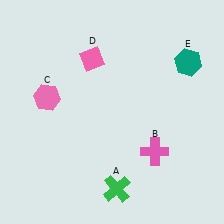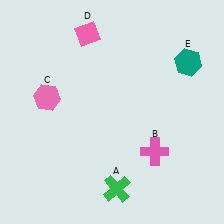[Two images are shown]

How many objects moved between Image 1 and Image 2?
1 object moved between the two images.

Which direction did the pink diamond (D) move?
The pink diamond (D) moved up.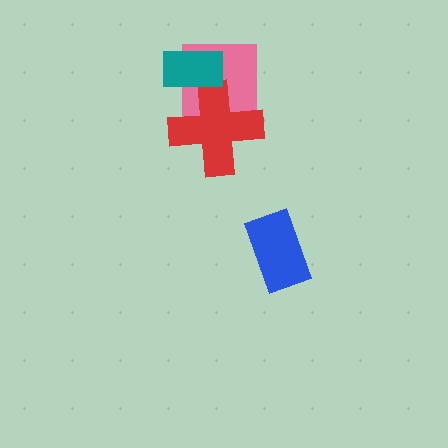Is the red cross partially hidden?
Yes, it is partially covered by another shape.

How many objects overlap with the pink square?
2 objects overlap with the pink square.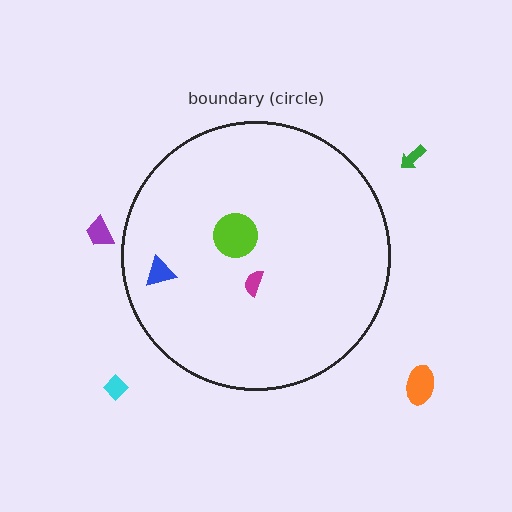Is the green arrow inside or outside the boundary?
Outside.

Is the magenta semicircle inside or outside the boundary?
Inside.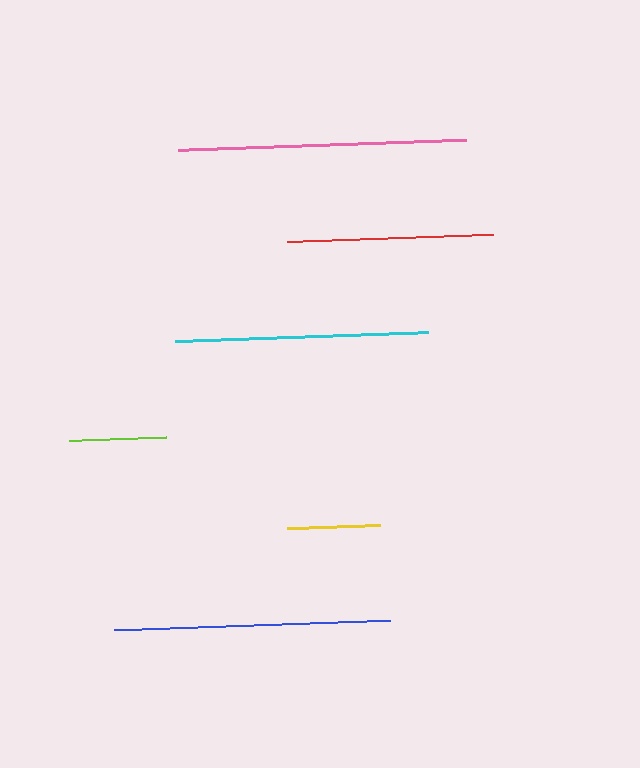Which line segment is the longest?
The pink line is the longest at approximately 289 pixels.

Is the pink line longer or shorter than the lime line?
The pink line is longer than the lime line.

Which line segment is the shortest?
The yellow line is the shortest at approximately 93 pixels.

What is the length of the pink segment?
The pink segment is approximately 289 pixels long.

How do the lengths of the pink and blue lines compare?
The pink and blue lines are approximately the same length.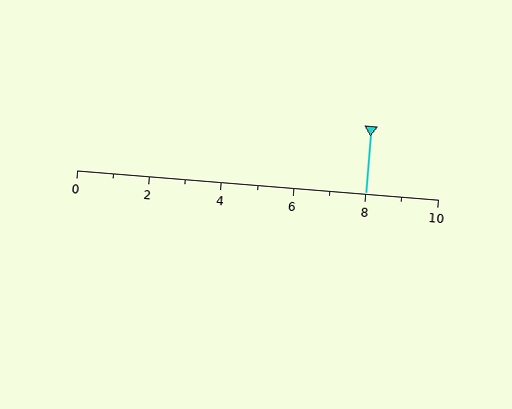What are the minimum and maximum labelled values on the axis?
The axis runs from 0 to 10.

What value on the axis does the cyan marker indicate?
The marker indicates approximately 8.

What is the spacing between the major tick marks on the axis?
The major ticks are spaced 2 apart.